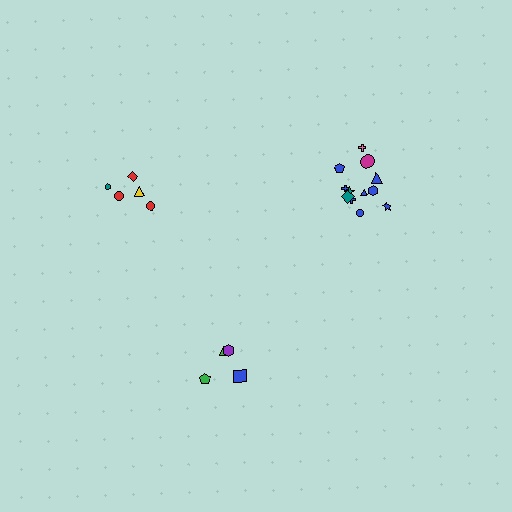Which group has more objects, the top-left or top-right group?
The top-right group.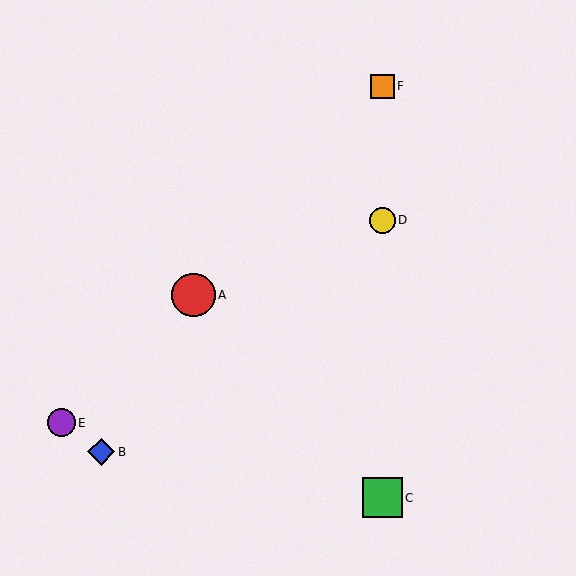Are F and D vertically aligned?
Yes, both are at x≈382.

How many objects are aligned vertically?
3 objects (C, D, F) are aligned vertically.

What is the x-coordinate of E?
Object E is at x≈61.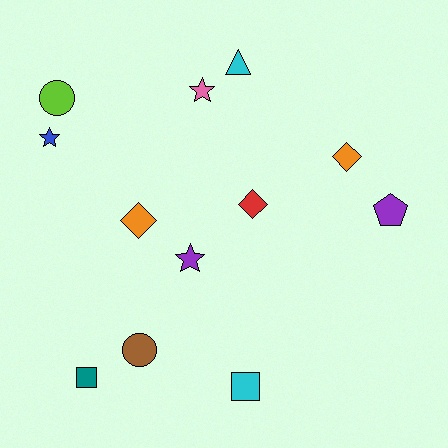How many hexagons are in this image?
There are no hexagons.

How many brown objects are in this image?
There is 1 brown object.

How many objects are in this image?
There are 12 objects.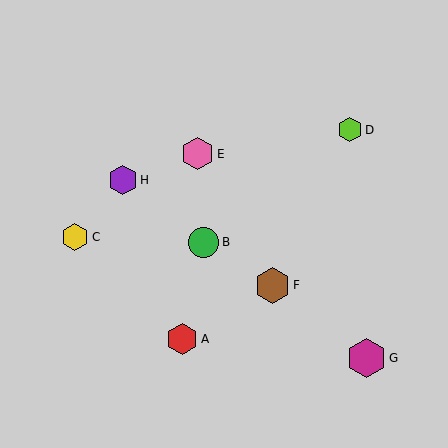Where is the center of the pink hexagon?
The center of the pink hexagon is at (198, 154).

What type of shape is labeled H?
Shape H is a purple hexagon.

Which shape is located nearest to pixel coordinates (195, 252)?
The green circle (labeled B) at (204, 242) is nearest to that location.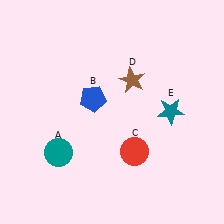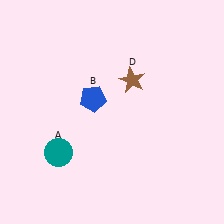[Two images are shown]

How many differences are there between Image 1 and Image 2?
There are 2 differences between the two images.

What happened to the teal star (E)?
The teal star (E) was removed in Image 2. It was in the top-right area of Image 1.